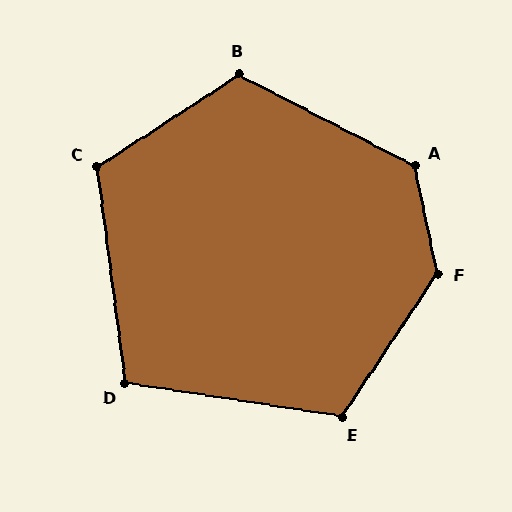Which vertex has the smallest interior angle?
D, at approximately 106 degrees.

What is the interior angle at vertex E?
Approximately 115 degrees (obtuse).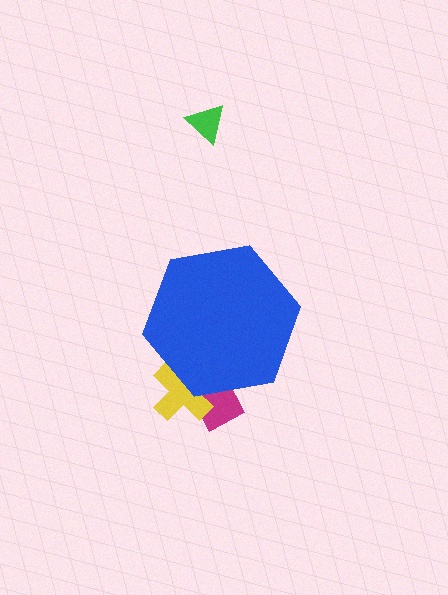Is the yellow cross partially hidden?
Yes, the yellow cross is partially hidden behind the blue hexagon.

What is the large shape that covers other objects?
A blue hexagon.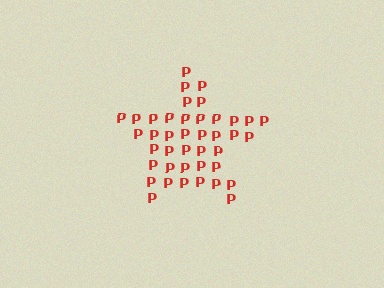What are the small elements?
The small elements are letter P's.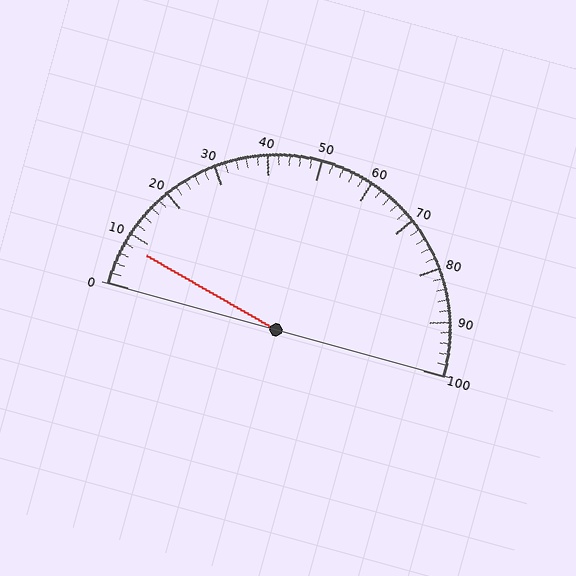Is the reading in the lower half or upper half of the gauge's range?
The reading is in the lower half of the range (0 to 100).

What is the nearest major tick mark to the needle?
The nearest major tick mark is 10.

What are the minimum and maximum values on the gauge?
The gauge ranges from 0 to 100.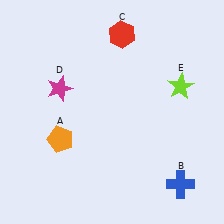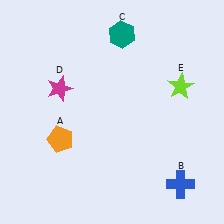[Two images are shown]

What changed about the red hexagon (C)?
In Image 1, C is red. In Image 2, it changed to teal.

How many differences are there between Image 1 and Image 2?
There is 1 difference between the two images.